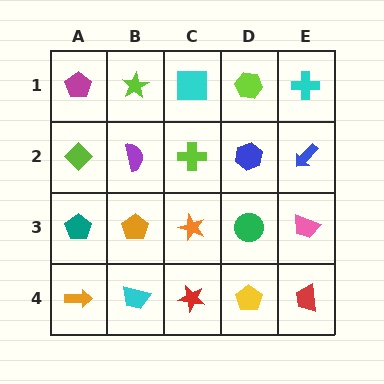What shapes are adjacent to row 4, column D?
A green circle (row 3, column D), a red star (row 4, column C), a red trapezoid (row 4, column E).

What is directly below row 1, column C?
A lime cross.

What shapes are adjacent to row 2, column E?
A cyan cross (row 1, column E), a pink trapezoid (row 3, column E), a blue hexagon (row 2, column D).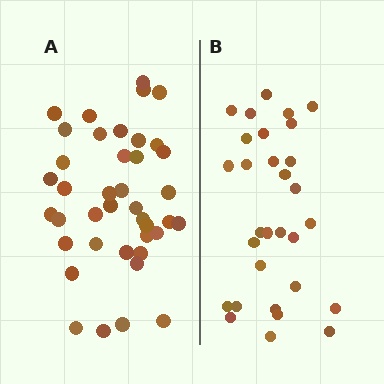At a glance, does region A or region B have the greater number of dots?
Region A (the left region) has more dots.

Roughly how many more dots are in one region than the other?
Region A has roughly 10 or so more dots than region B.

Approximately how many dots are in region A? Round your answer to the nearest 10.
About 40 dots.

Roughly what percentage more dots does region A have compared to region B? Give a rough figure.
About 35% more.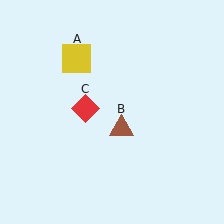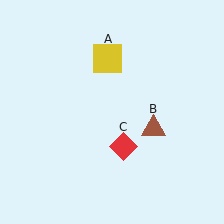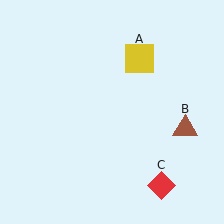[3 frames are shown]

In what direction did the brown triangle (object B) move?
The brown triangle (object B) moved right.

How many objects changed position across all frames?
3 objects changed position: yellow square (object A), brown triangle (object B), red diamond (object C).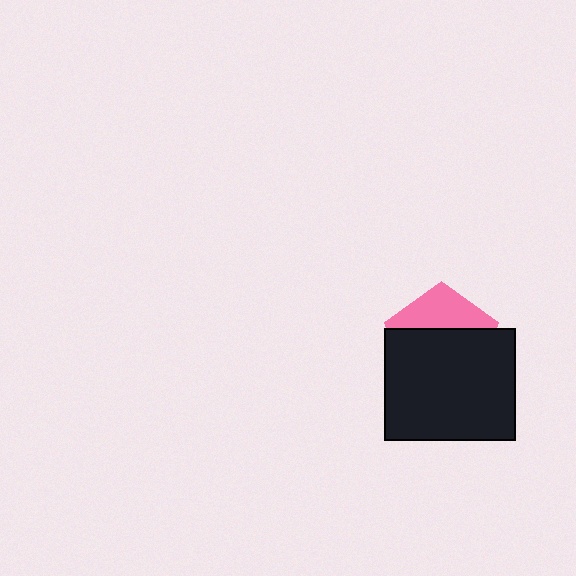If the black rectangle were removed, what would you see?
You would see the complete pink pentagon.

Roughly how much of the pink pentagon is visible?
A small part of it is visible (roughly 34%).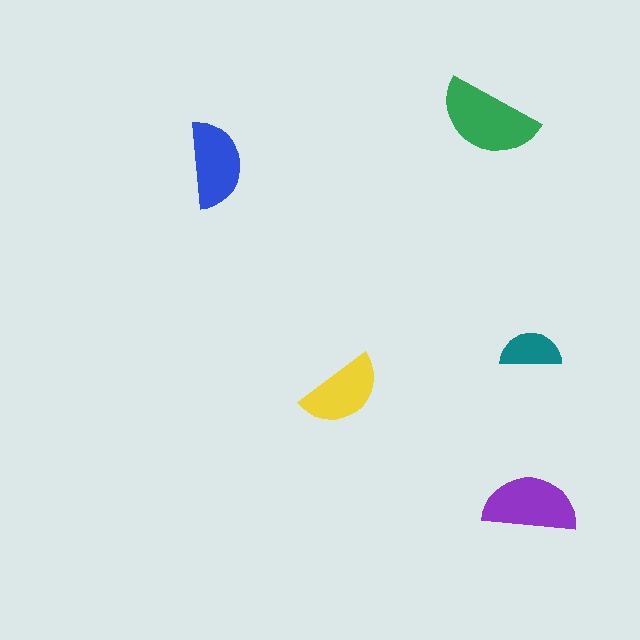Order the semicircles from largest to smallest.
the green one, the purple one, the blue one, the yellow one, the teal one.